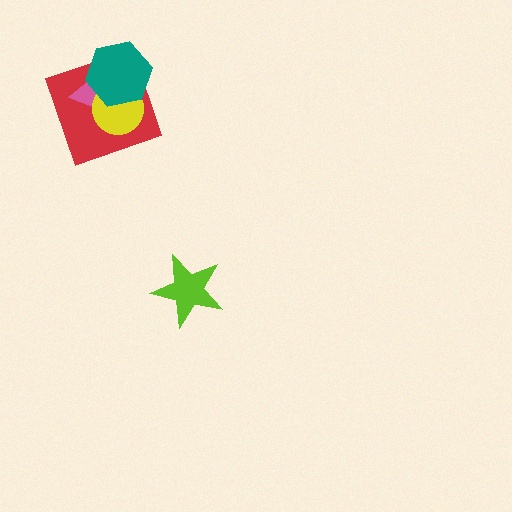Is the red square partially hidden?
Yes, it is partially covered by another shape.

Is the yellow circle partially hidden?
Yes, it is partially covered by another shape.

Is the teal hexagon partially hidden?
No, no other shape covers it.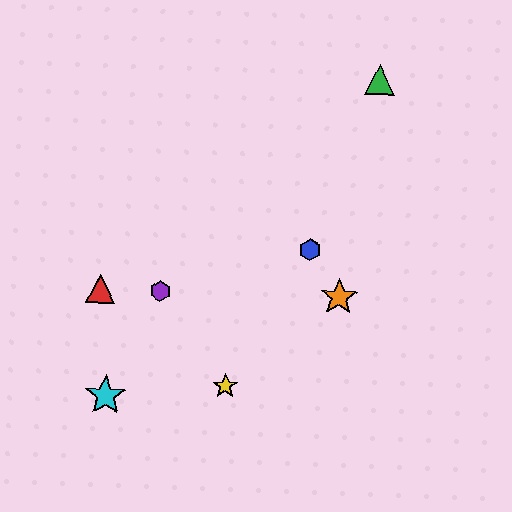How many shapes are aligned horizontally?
3 shapes (the red triangle, the purple hexagon, the orange star) are aligned horizontally.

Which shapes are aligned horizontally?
The red triangle, the purple hexagon, the orange star are aligned horizontally.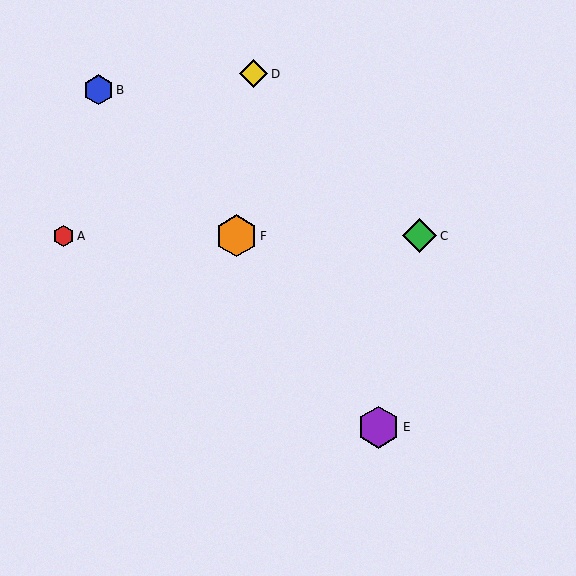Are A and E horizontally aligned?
No, A is at y≈236 and E is at y≈427.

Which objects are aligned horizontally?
Objects A, C, F are aligned horizontally.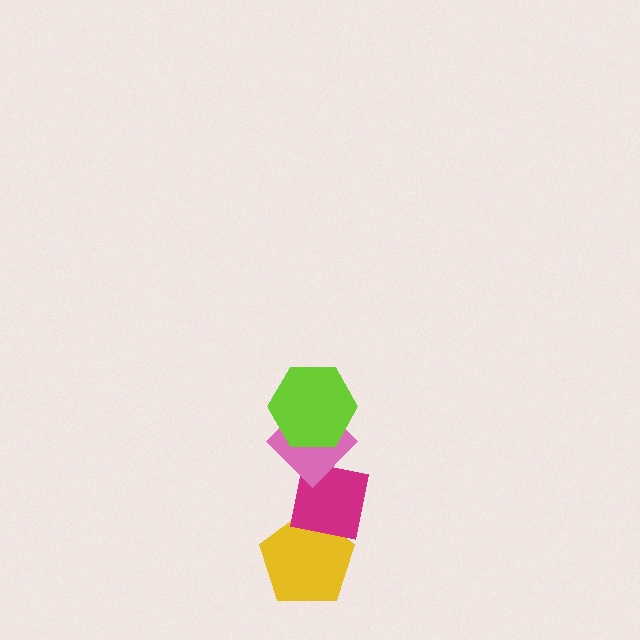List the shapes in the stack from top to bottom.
From top to bottom: the lime hexagon, the pink diamond, the magenta square, the yellow pentagon.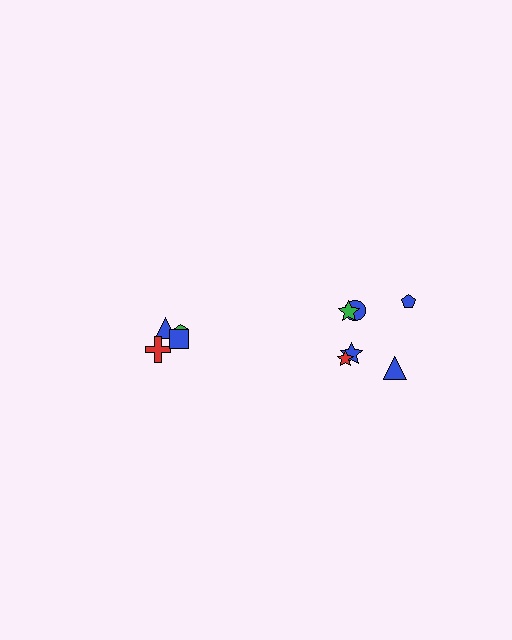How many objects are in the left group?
There are 4 objects.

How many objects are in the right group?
There are 6 objects.